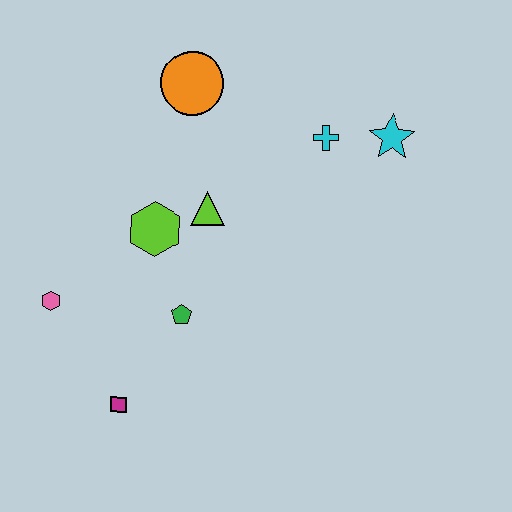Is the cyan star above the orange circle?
No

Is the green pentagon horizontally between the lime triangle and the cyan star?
No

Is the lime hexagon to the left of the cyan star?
Yes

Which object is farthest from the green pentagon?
The cyan star is farthest from the green pentagon.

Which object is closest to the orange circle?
The lime triangle is closest to the orange circle.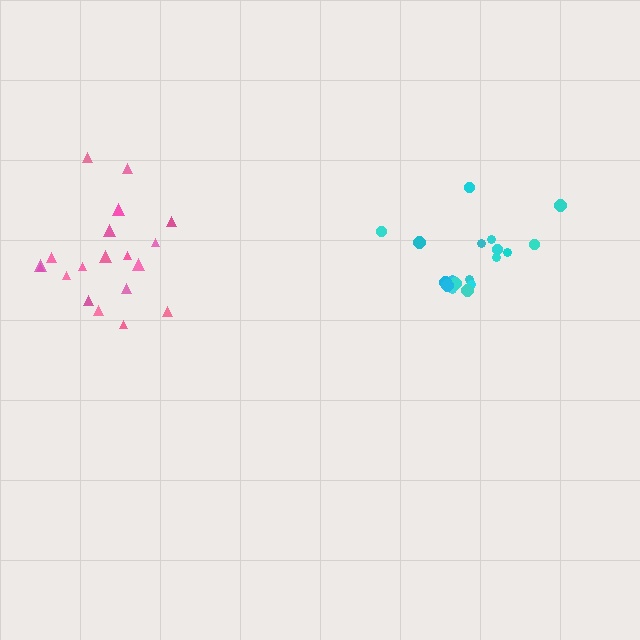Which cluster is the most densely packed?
Pink.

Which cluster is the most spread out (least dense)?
Cyan.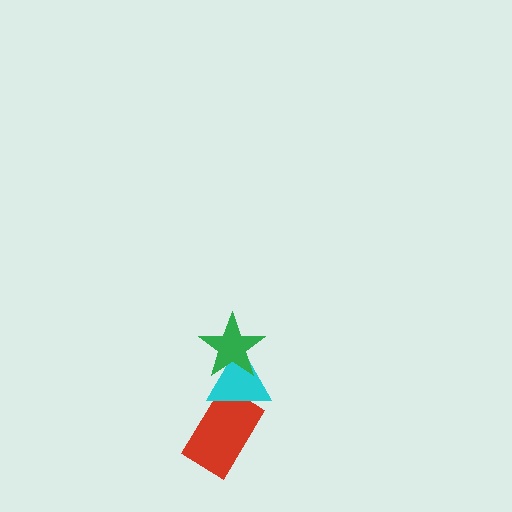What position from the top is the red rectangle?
The red rectangle is 3rd from the top.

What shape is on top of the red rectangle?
The cyan triangle is on top of the red rectangle.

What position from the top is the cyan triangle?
The cyan triangle is 2nd from the top.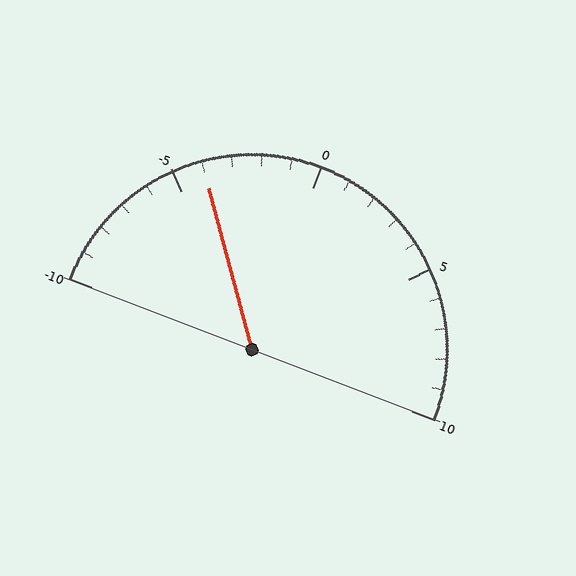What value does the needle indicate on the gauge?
The needle indicates approximately -4.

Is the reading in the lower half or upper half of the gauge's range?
The reading is in the lower half of the range (-10 to 10).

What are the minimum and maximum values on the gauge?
The gauge ranges from -10 to 10.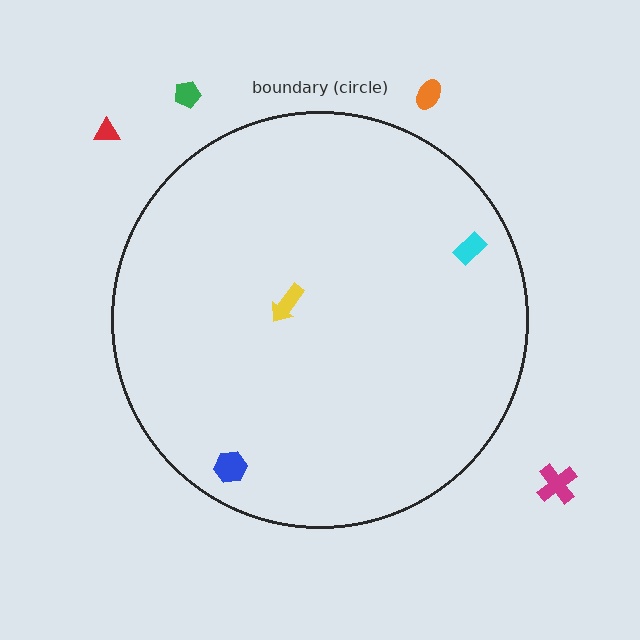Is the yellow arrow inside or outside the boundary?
Inside.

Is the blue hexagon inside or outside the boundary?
Inside.